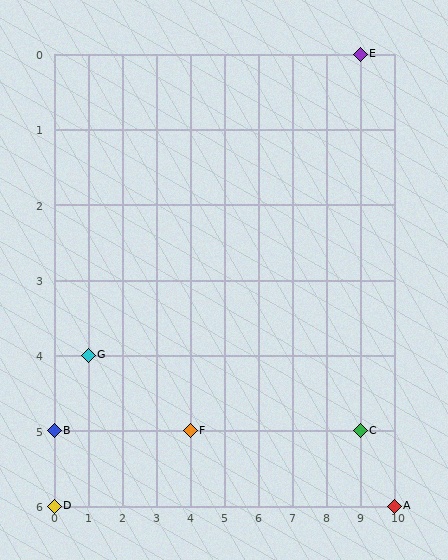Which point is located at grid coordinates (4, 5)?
Point F is at (4, 5).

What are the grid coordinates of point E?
Point E is at grid coordinates (9, 0).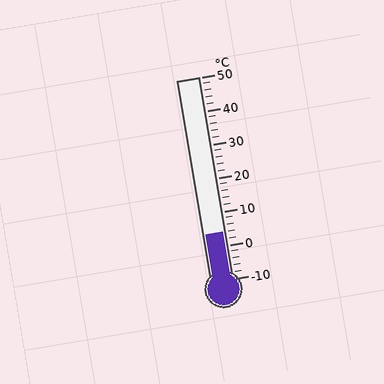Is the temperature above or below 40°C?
The temperature is below 40°C.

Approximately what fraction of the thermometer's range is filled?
The thermometer is filled to approximately 25% of its range.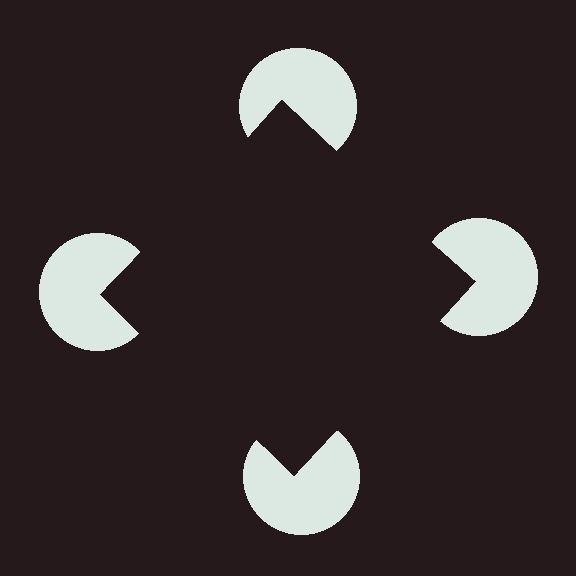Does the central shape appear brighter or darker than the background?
It typically appears slightly darker than the background, even though no actual brightness change is drawn.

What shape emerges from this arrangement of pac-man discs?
An illusory square — its edges are inferred from the aligned wedge cuts in the pac-man discs, not physically drawn.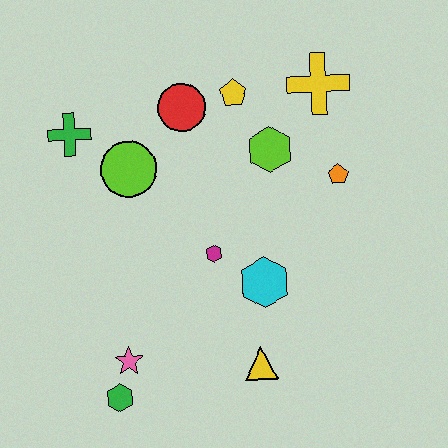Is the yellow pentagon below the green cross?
No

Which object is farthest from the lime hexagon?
The green hexagon is farthest from the lime hexagon.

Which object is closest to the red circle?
The yellow pentagon is closest to the red circle.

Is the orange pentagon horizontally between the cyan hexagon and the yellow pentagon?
No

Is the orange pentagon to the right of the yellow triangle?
Yes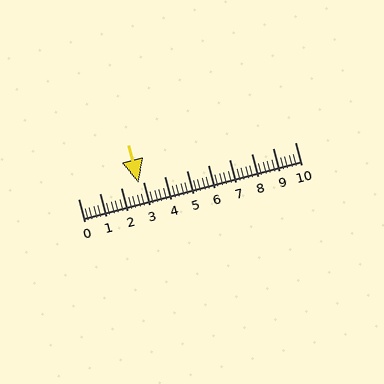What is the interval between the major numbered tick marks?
The major tick marks are spaced 1 units apart.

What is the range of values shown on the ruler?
The ruler shows values from 0 to 10.